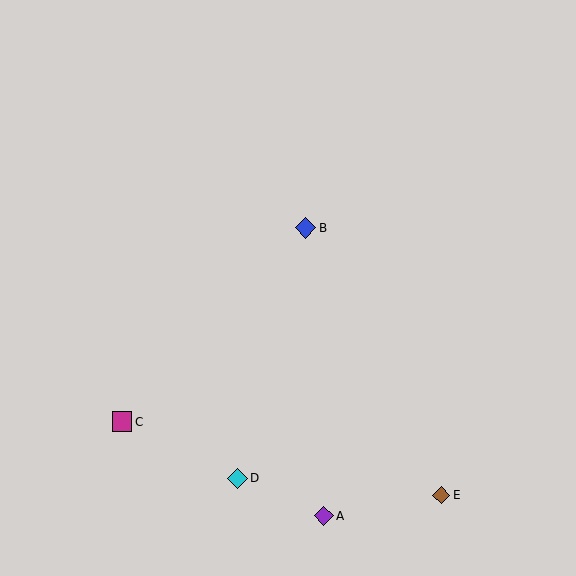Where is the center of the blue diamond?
The center of the blue diamond is at (305, 228).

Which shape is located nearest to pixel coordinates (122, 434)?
The magenta square (labeled C) at (122, 422) is nearest to that location.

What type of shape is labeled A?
Shape A is a purple diamond.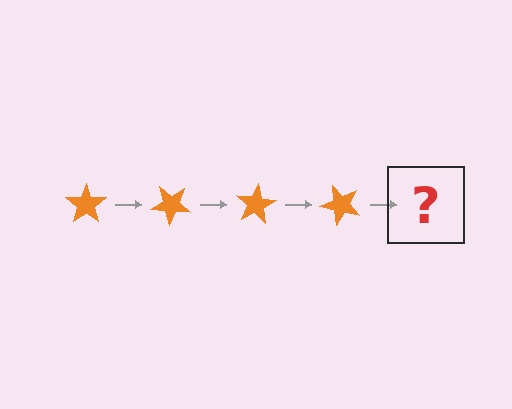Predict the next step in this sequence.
The next step is an orange star rotated 160 degrees.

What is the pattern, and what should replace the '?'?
The pattern is that the star rotates 40 degrees each step. The '?' should be an orange star rotated 160 degrees.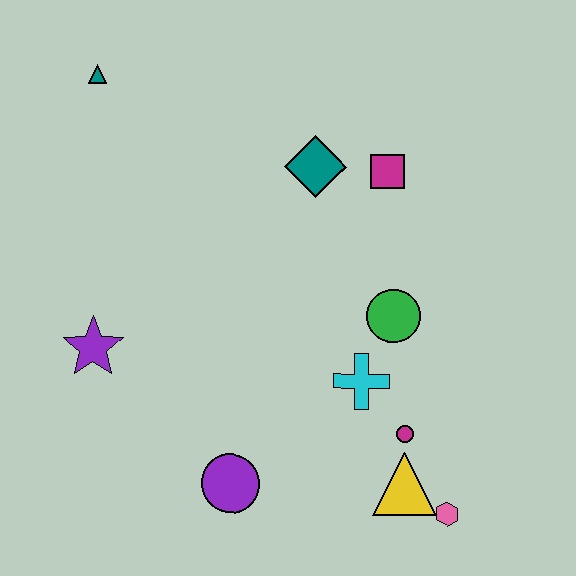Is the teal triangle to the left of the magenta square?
Yes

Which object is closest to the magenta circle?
The yellow triangle is closest to the magenta circle.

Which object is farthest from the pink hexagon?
The teal triangle is farthest from the pink hexagon.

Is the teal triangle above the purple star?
Yes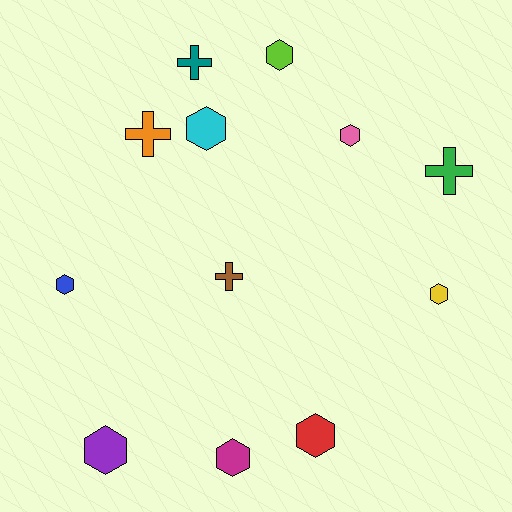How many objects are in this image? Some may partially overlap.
There are 12 objects.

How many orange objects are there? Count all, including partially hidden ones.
There is 1 orange object.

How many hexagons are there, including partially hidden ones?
There are 8 hexagons.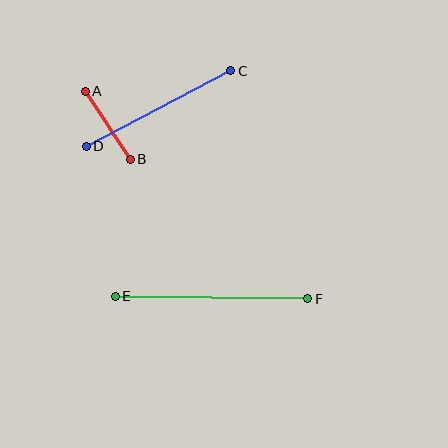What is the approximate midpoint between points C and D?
The midpoint is at approximately (159, 108) pixels.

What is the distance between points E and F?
The distance is approximately 193 pixels.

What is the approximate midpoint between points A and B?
The midpoint is at approximately (108, 125) pixels.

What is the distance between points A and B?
The distance is approximately 82 pixels.